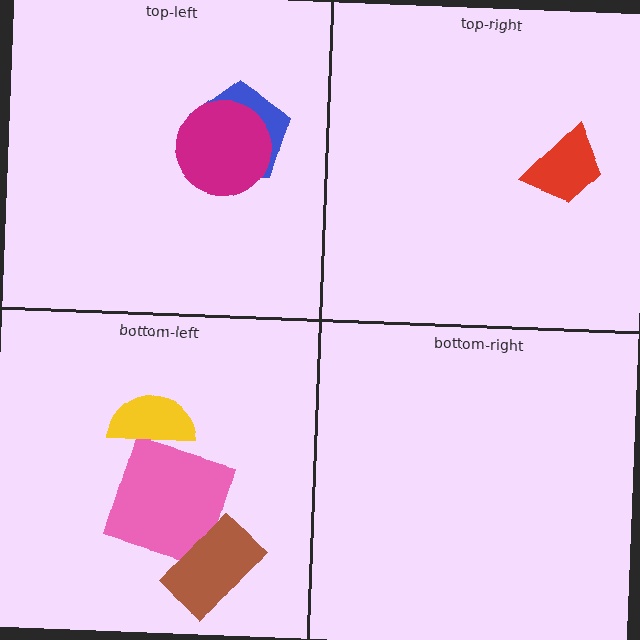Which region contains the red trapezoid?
The top-right region.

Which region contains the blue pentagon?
The top-left region.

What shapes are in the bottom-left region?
The pink square, the yellow semicircle, the brown rectangle.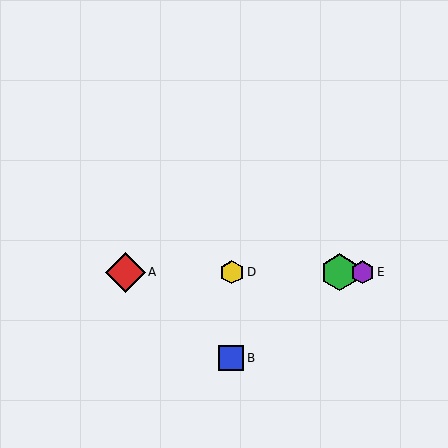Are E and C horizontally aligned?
Yes, both are at y≈272.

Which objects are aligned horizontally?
Objects A, C, D, E are aligned horizontally.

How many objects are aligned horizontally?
4 objects (A, C, D, E) are aligned horizontally.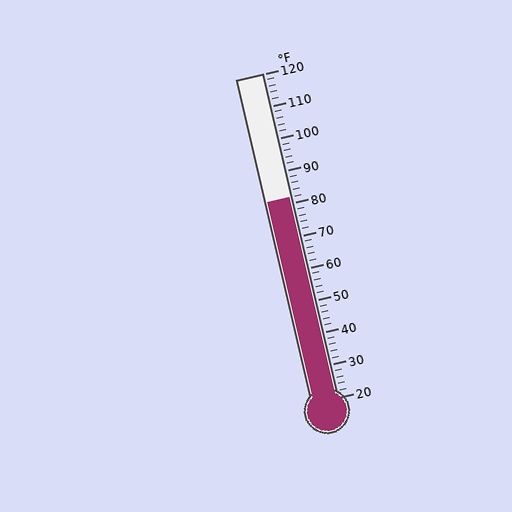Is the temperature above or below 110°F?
The temperature is below 110°F.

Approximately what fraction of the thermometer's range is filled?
The thermometer is filled to approximately 60% of its range.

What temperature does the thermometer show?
The thermometer shows approximately 82°F.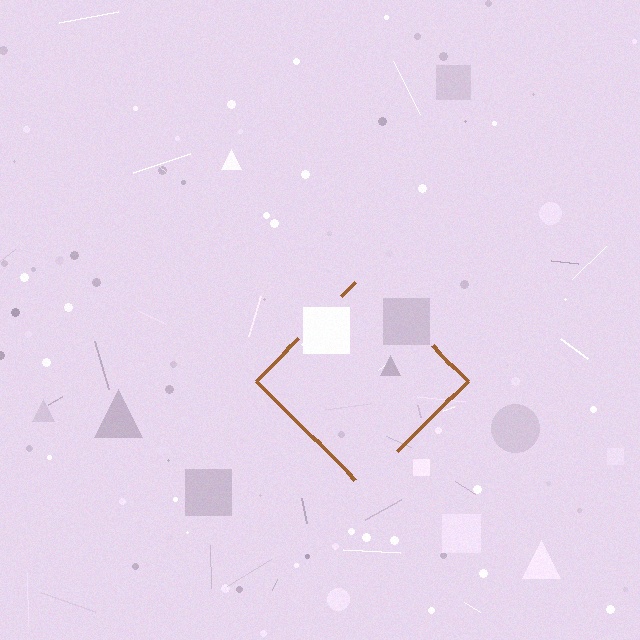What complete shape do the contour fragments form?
The contour fragments form a diamond.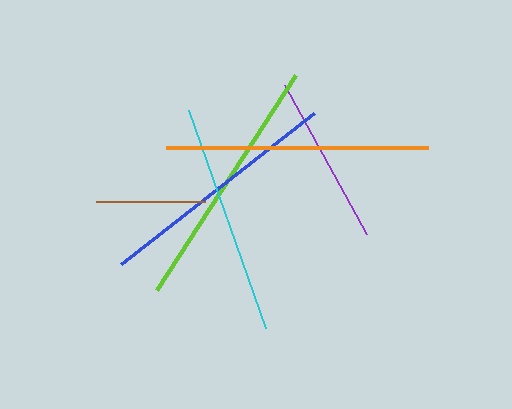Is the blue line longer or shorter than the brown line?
The blue line is longer than the brown line.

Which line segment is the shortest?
The brown line is the shortest at approximately 109 pixels.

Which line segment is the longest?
The orange line is the longest at approximately 263 pixels.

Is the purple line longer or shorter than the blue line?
The blue line is longer than the purple line.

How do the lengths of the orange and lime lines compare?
The orange and lime lines are approximately the same length.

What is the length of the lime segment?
The lime segment is approximately 256 pixels long.